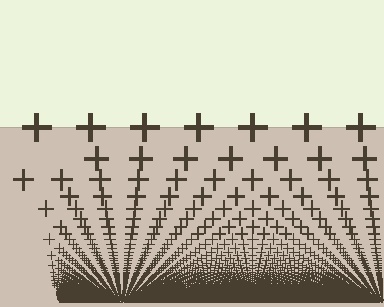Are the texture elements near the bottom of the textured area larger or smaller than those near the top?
Smaller. The gradient is inverted — elements near the bottom are smaller and denser.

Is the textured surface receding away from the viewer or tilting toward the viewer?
The surface appears to tilt toward the viewer. Texture elements get larger and sparser toward the top.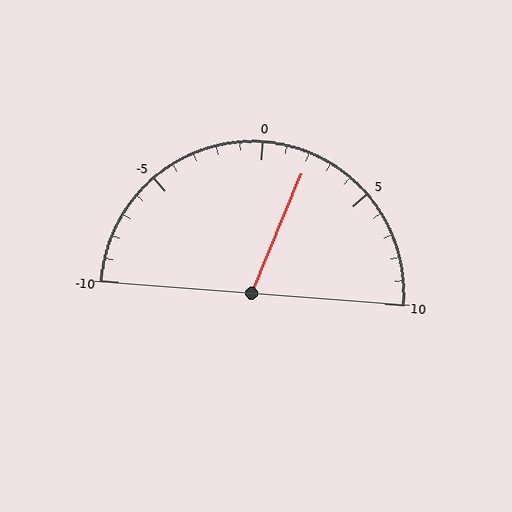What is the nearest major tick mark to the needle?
The nearest major tick mark is 0.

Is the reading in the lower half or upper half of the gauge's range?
The reading is in the upper half of the range (-10 to 10).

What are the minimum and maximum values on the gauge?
The gauge ranges from -10 to 10.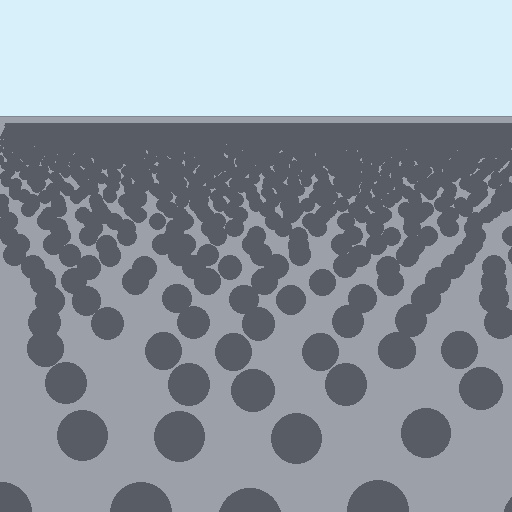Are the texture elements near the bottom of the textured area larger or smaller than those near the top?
Larger. Near the bottom, elements are closer to the viewer and appear at a bigger on-screen size.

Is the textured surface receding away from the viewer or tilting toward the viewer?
The surface is receding away from the viewer. Texture elements get smaller and denser toward the top.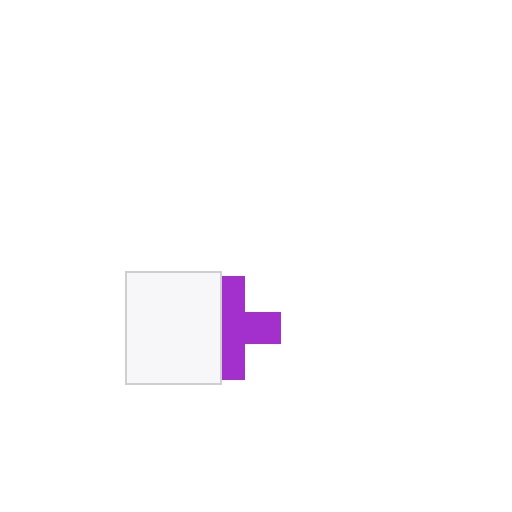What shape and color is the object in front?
The object in front is a white rectangle.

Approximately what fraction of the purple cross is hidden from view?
Roughly 35% of the purple cross is hidden behind the white rectangle.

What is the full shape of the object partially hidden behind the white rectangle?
The partially hidden object is a purple cross.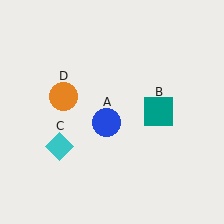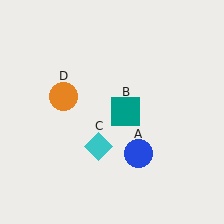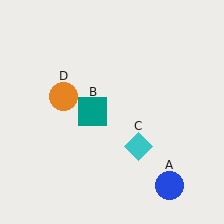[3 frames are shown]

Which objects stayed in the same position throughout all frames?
Orange circle (object D) remained stationary.